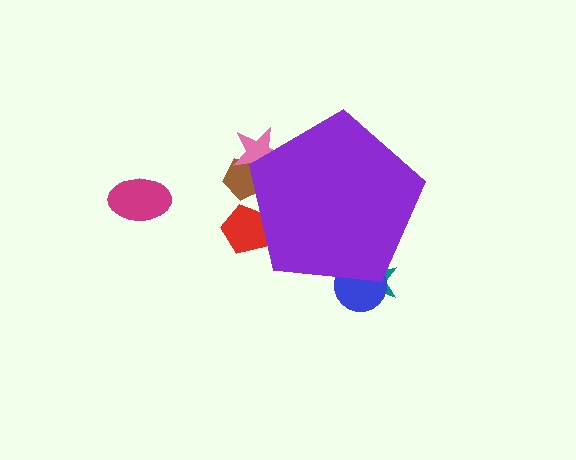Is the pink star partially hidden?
Yes, the pink star is partially hidden behind the purple pentagon.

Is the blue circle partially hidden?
Yes, the blue circle is partially hidden behind the purple pentagon.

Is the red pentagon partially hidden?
Yes, the red pentagon is partially hidden behind the purple pentagon.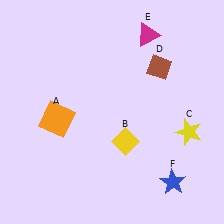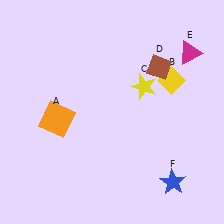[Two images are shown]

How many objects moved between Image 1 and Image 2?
3 objects moved between the two images.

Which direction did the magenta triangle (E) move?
The magenta triangle (E) moved right.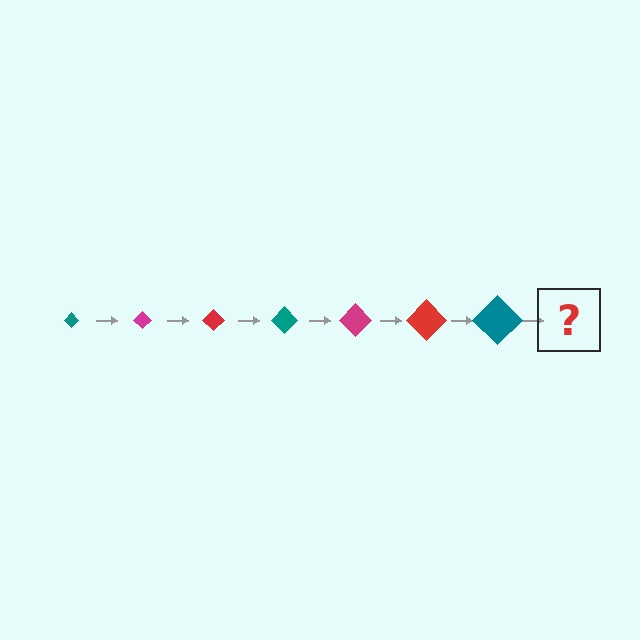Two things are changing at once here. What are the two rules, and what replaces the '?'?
The two rules are that the diamond grows larger each step and the color cycles through teal, magenta, and red. The '?' should be a magenta diamond, larger than the previous one.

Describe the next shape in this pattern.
It should be a magenta diamond, larger than the previous one.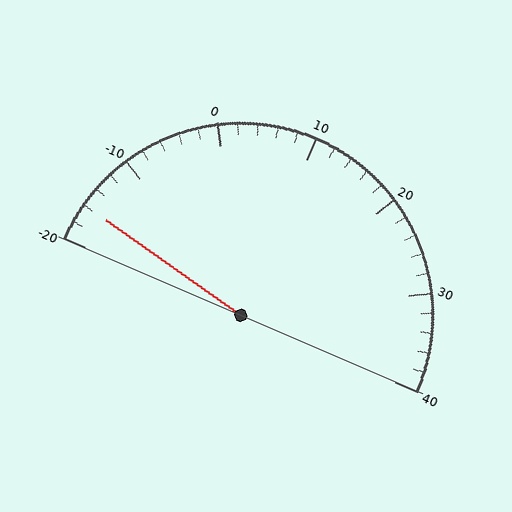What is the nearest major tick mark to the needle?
The nearest major tick mark is -20.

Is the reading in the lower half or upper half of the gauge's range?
The reading is in the lower half of the range (-20 to 40).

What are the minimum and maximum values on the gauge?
The gauge ranges from -20 to 40.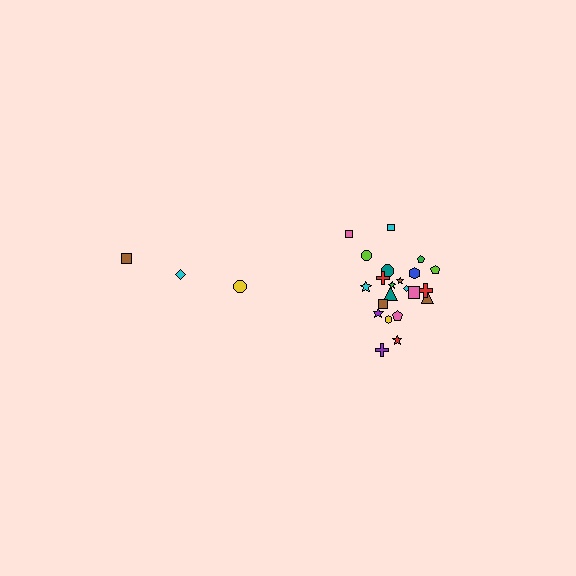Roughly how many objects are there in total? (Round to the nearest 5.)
Roughly 25 objects in total.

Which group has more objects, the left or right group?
The right group.